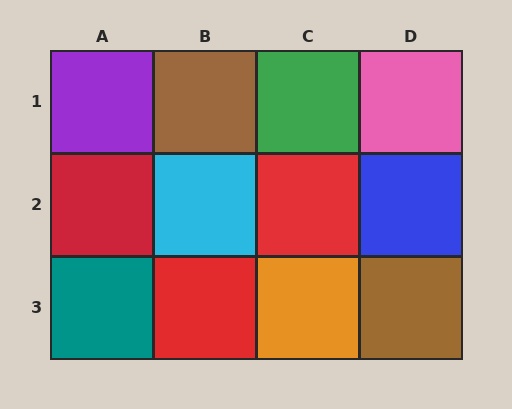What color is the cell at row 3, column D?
Brown.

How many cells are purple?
1 cell is purple.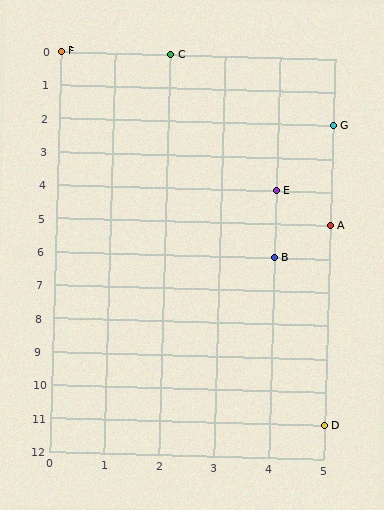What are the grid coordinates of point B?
Point B is at grid coordinates (4, 6).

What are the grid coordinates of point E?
Point E is at grid coordinates (4, 4).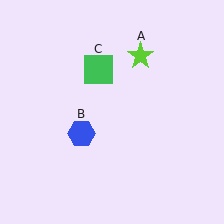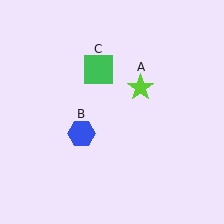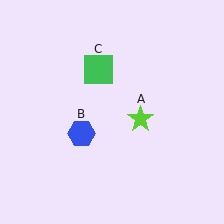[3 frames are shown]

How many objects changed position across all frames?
1 object changed position: lime star (object A).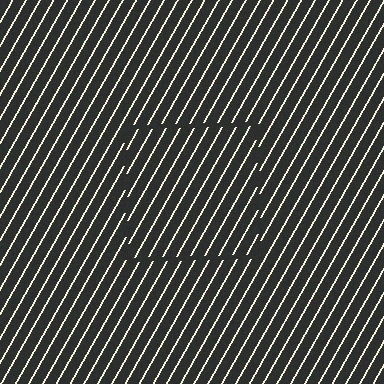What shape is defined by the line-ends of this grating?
An illusory square. The interior of the shape contains the same grating, shifted by half a period — the contour is defined by the phase discontinuity where line-ends from the inner and outer gratings abut.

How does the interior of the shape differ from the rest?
The interior of the shape contains the same grating, shifted by half a period — the contour is defined by the phase discontinuity where line-ends from the inner and outer gratings abut.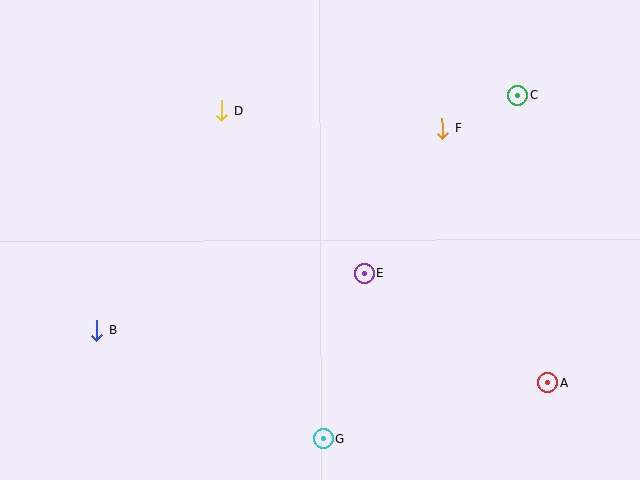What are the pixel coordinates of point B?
Point B is at (97, 330).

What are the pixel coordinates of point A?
Point A is at (548, 383).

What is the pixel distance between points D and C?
The distance between D and C is 296 pixels.